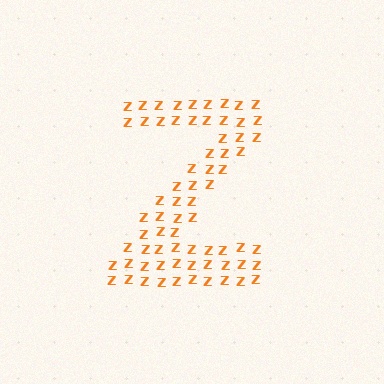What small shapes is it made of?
It is made of small letter Z's.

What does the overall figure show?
The overall figure shows the letter Z.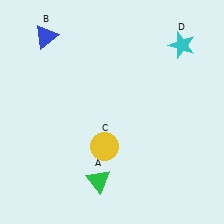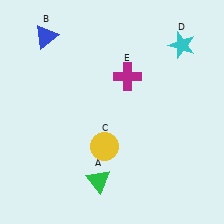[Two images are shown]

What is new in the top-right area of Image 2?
A magenta cross (E) was added in the top-right area of Image 2.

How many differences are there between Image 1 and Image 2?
There is 1 difference between the two images.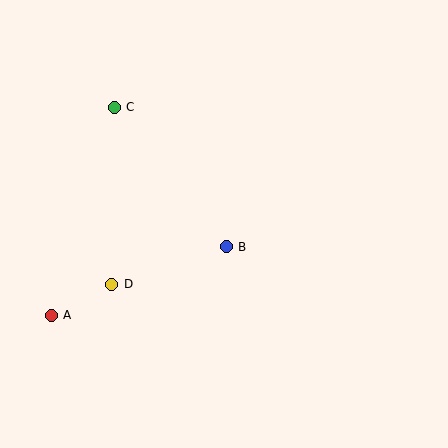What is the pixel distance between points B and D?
The distance between B and D is 121 pixels.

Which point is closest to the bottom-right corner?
Point B is closest to the bottom-right corner.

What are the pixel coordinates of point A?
Point A is at (51, 315).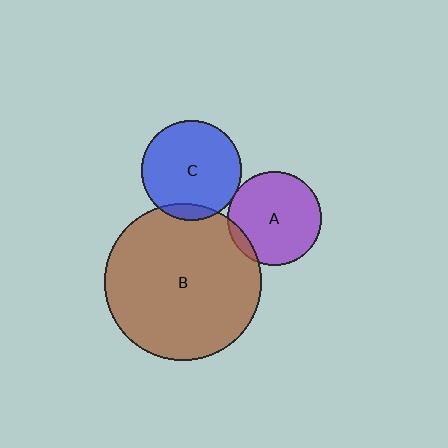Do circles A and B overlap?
Yes.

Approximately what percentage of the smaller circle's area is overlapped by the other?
Approximately 5%.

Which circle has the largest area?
Circle B (brown).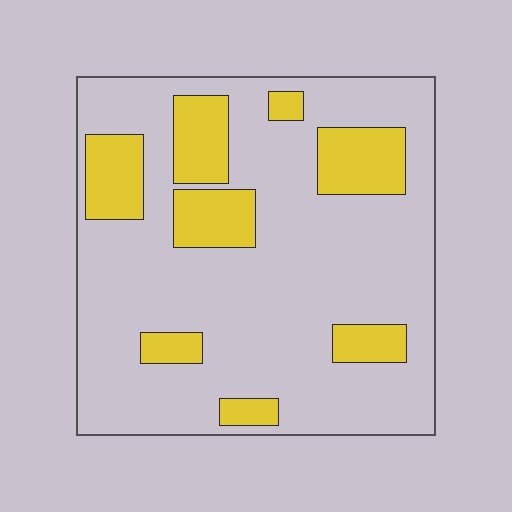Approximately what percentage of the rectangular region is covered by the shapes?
Approximately 20%.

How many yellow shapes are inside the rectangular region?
8.